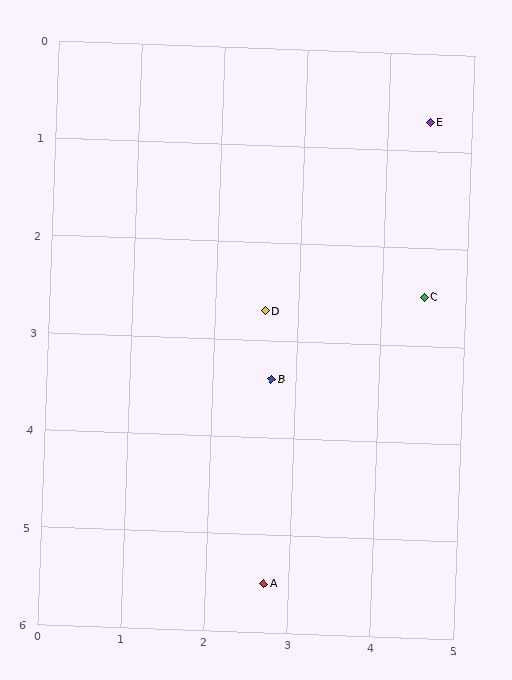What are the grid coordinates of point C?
Point C is at approximately (4.5, 2.5).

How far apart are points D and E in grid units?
Points D and E are about 2.8 grid units apart.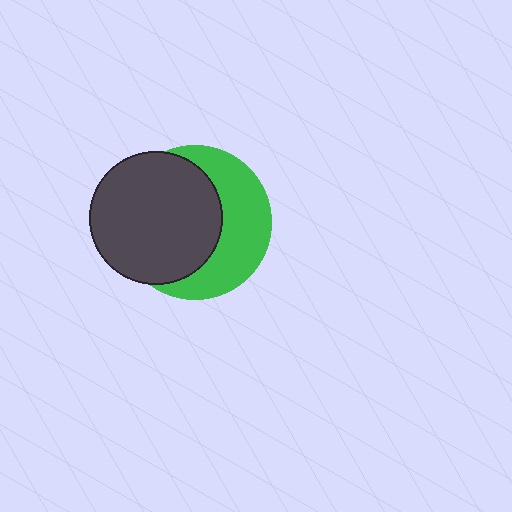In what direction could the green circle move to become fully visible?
The green circle could move right. That would shift it out from behind the dark gray circle entirely.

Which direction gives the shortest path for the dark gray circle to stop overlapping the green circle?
Moving left gives the shortest separation.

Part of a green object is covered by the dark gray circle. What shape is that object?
It is a circle.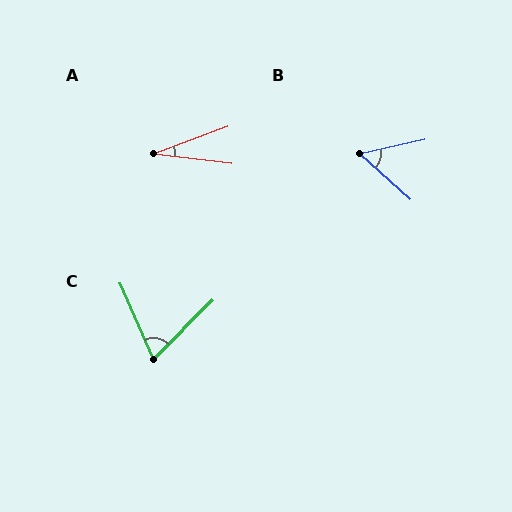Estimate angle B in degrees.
Approximately 55 degrees.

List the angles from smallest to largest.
A (27°), B (55°), C (69°).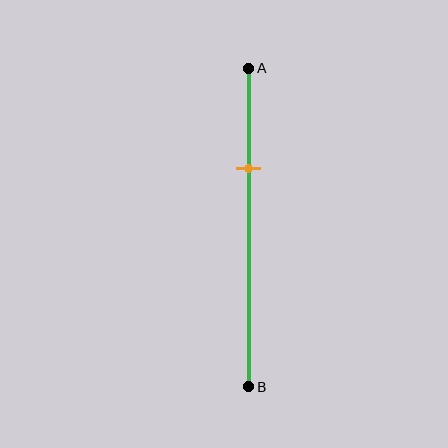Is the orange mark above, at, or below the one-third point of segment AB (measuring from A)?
The orange mark is approximately at the one-third point of segment AB.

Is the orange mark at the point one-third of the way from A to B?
Yes, the mark is approximately at the one-third point.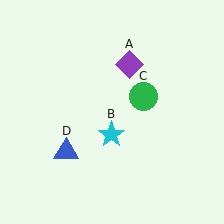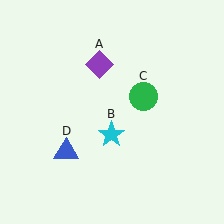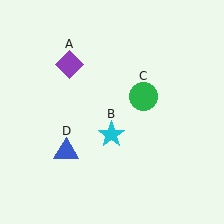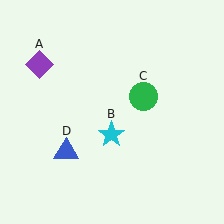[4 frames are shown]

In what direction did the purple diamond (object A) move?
The purple diamond (object A) moved left.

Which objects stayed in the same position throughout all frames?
Cyan star (object B) and green circle (object C) and blue triangle (object D) remained stationary.